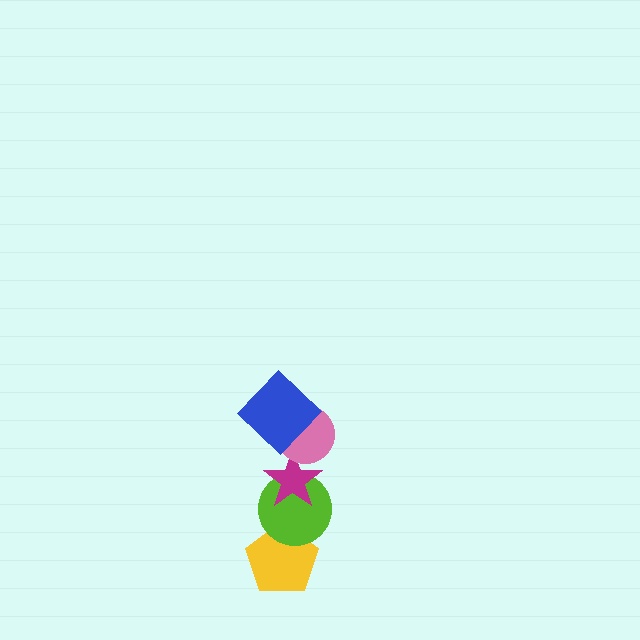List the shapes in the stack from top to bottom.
From top to bottom: the blue diamond, the pink circle, the magenta star, the lime circle, the yellow pentagon.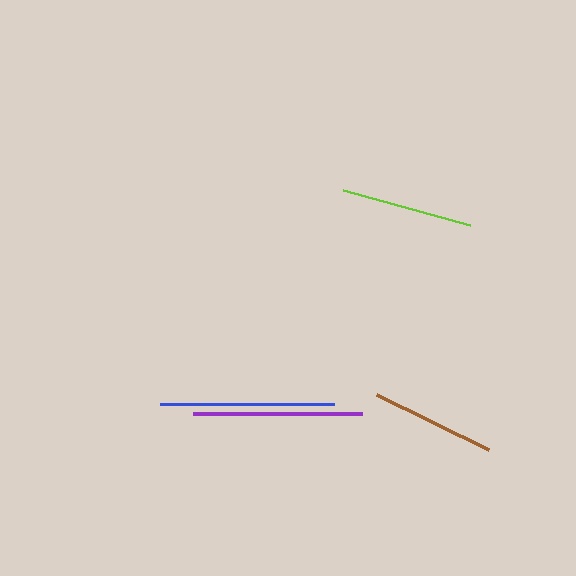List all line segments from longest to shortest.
From longest to shortest: blue, purple, lime, brown.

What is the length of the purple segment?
The purple segment is approximately 169 pixels long.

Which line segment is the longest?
The blue line is the longest at approximately 174 pixels.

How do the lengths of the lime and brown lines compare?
The lime and brown lines are approximately the same length.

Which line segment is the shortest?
The brown line is the shortest at approximately 125 pixels.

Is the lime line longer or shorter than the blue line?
The blue line is longer than the lime line.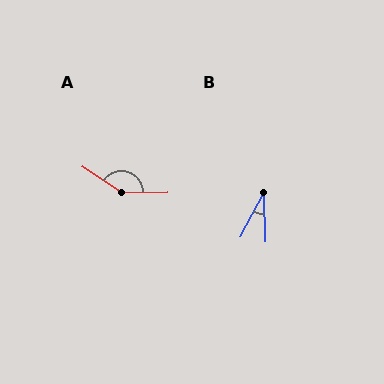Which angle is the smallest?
B, at approximately 29 degrees.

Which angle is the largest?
A, at approximately 146 degrees.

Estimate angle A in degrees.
Approximately 146 degrees.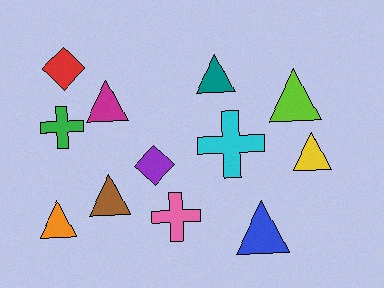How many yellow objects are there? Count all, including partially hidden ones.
There is 1 yellow object.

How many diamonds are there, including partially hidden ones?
There are 2 diamonds.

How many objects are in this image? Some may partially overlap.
There are 12 objects.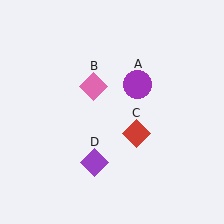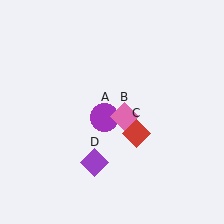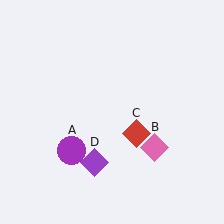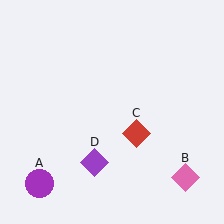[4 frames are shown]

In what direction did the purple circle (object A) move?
The purple circle (object A) moved down and to the left.